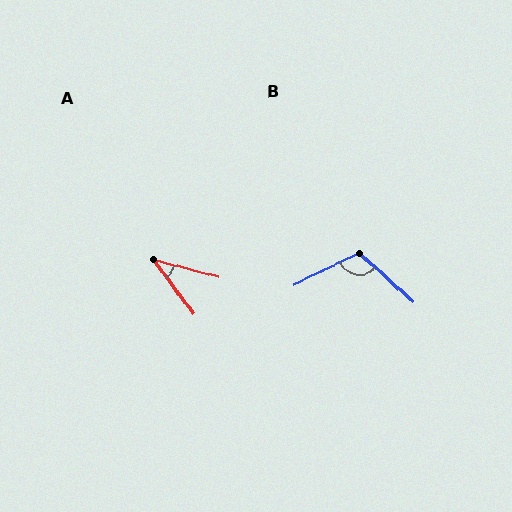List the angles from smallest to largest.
A (38°), B (112°).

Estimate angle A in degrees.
Approximately 38 degrees.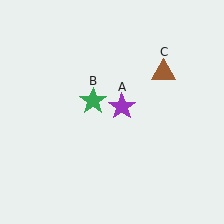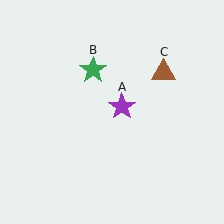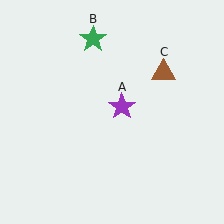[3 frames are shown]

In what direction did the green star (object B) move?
The green star (object B) moved up.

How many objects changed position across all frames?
1 object changed position: green star (object B).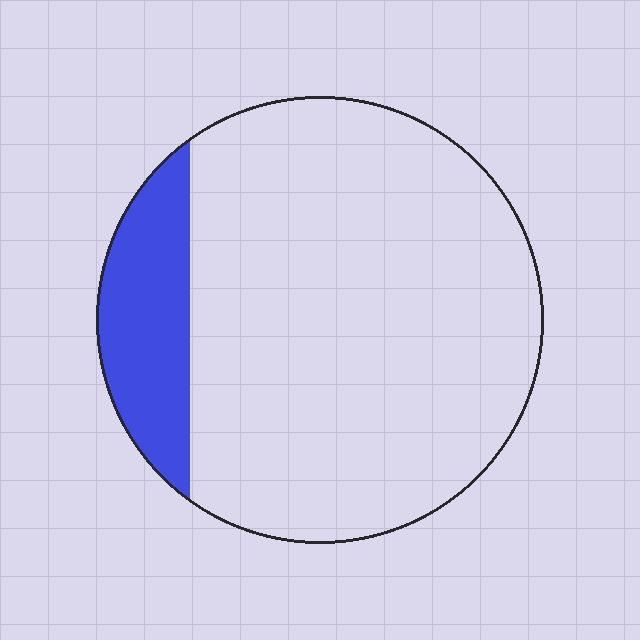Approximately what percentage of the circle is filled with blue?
Approximately 15%.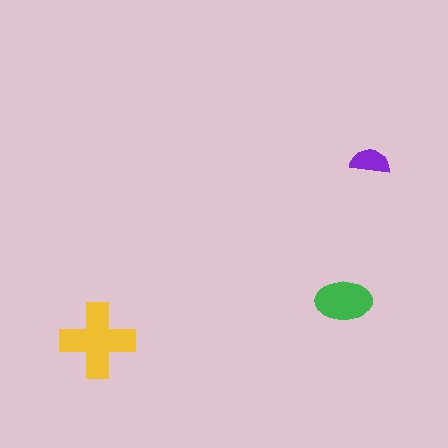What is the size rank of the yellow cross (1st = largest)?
1st.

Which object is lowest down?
The yellow cross is bottommost.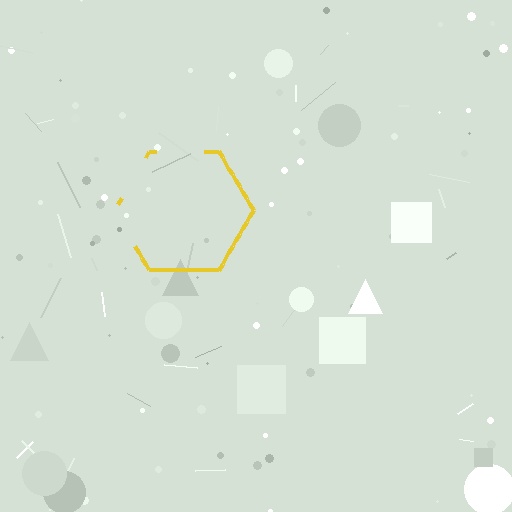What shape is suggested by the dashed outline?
The dashed outline suggests a hexagon.